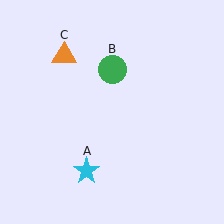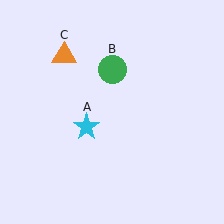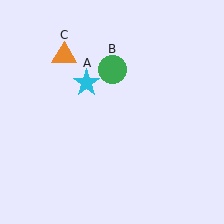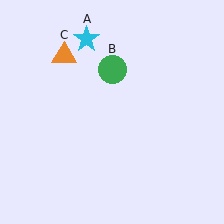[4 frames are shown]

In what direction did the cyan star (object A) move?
The cyan star (object A) moved up.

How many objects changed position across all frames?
1 object changed position: cyan star (object A).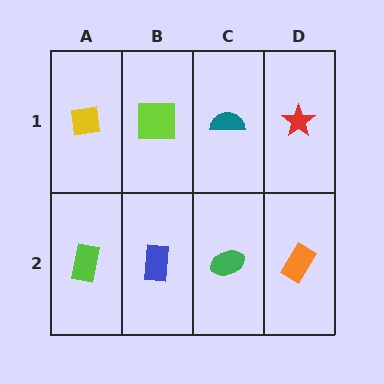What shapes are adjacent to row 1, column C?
A green ellipse (row 2, column C), a lime square (row 1, column B), a red star (row 1, column D).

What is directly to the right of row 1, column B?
A teal semicircle.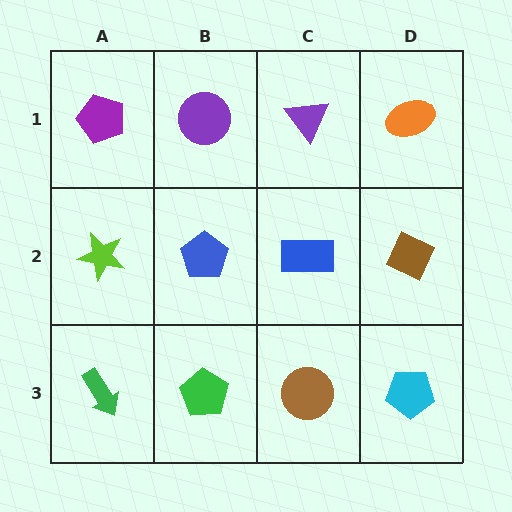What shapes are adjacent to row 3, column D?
A brown diamond (row 2, column D), a brown circle (row 3, column C).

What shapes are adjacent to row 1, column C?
A blue rectangle (row 2, column C), a purple circle (row 1, column B), an orange ellipse (row 1, column D).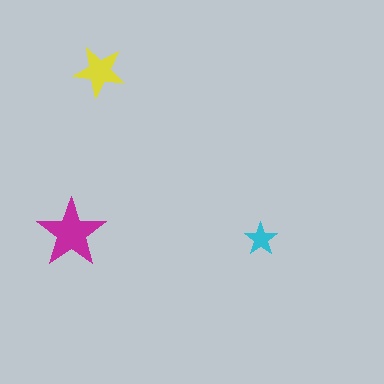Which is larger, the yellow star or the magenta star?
The magenta one.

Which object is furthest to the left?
The magenta star is leftmost.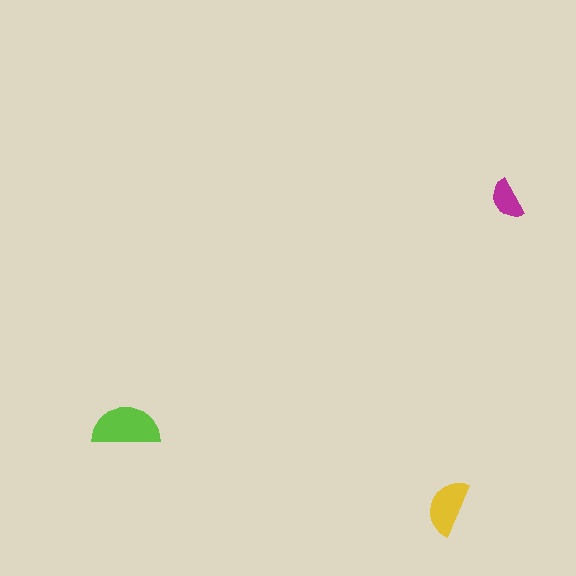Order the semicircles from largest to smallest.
the lime one, the yellow one, the magenta one.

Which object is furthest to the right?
The magenta semicircle is rightmost.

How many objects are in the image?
There are 3 objects in the image.